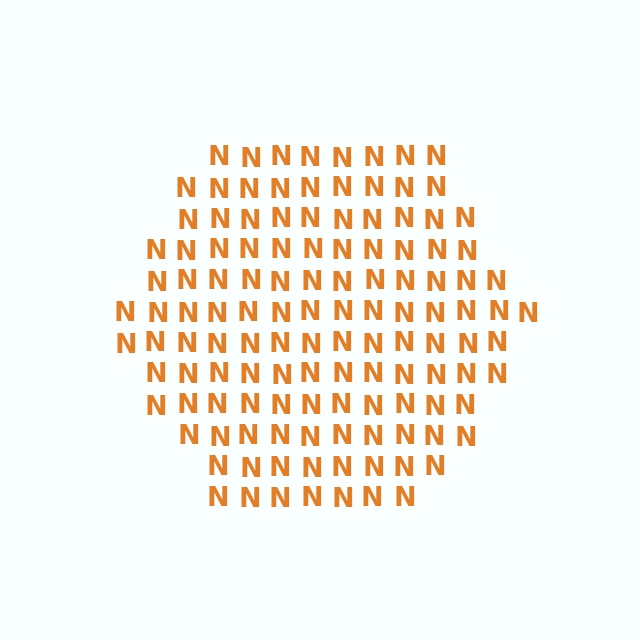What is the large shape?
The large shape is a hexagon.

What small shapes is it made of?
It is made of small letter N's.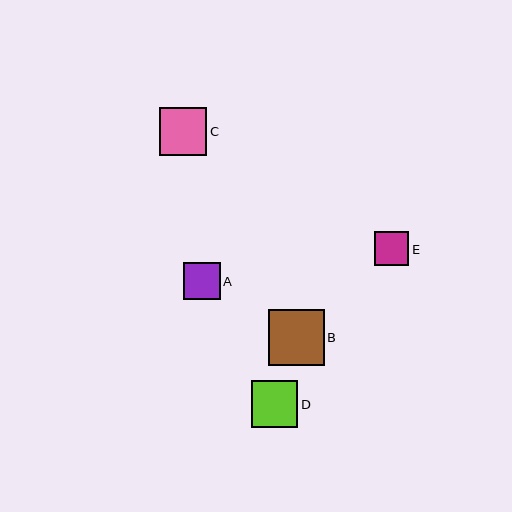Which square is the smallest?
Square E is the smallest with a size of approximately 34 pixels.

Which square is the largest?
Square B is the largest with a size of approximately 56 pixels.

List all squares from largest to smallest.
From largest to smallest: B, C, D, A, E.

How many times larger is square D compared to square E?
Square D is approximately 1.4 times the size of square E.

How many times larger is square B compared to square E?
Square B is approximately 1.6 times the size of square E.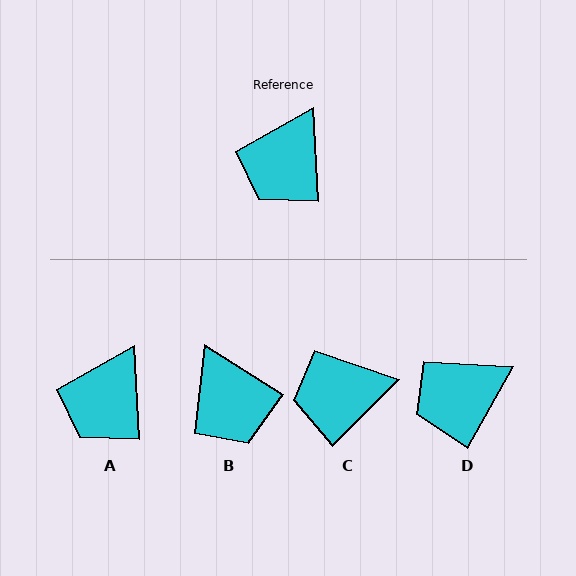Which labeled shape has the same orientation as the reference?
A.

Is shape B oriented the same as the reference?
No, it is off by about 55 degrees.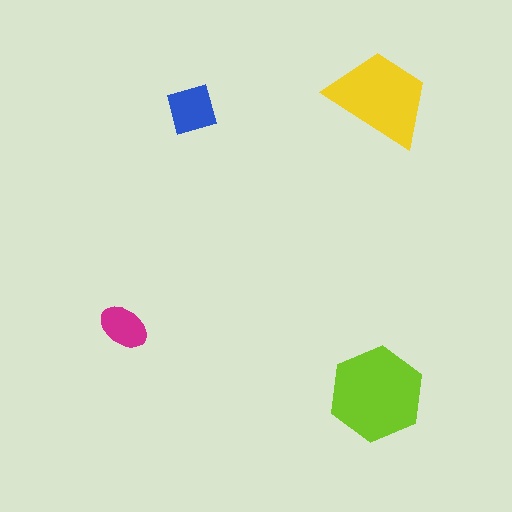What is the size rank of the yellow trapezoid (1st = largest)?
2nd.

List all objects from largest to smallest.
The lime hexagon, the yellow trapezoid, the blue diamond, the magenta ellipse.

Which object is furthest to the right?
The yellow trapezoid is rightmost.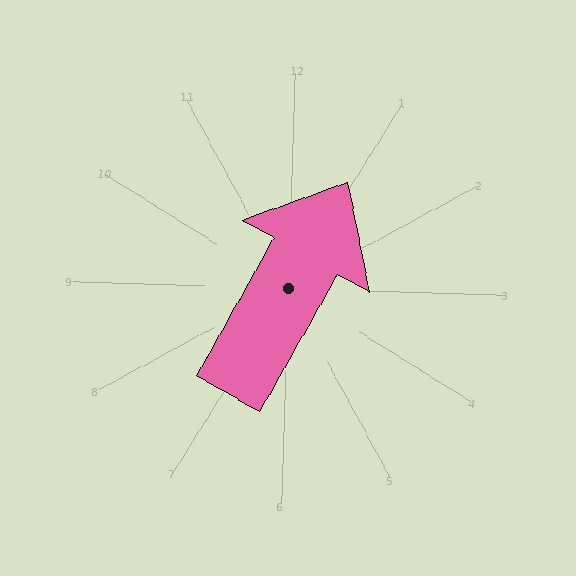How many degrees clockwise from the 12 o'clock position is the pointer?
Approximately 28 degrees.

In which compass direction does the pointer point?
Northeast.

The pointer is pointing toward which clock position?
Roughly 1 o'clock.